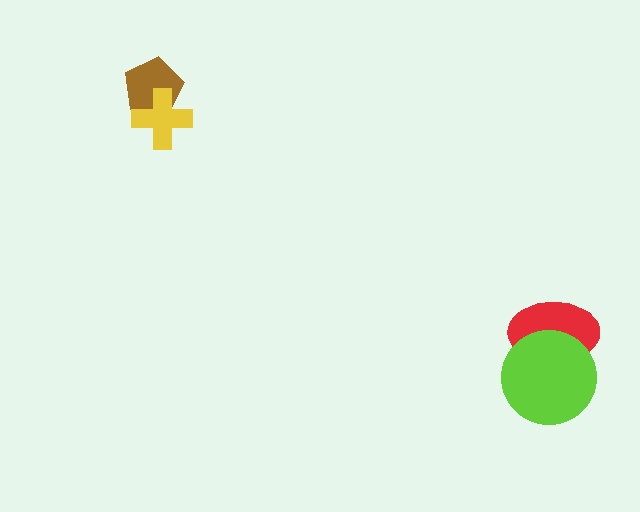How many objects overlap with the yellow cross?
1 object overlaps with the yellow cross.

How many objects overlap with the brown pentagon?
1 object overlaps with the brown pentagon.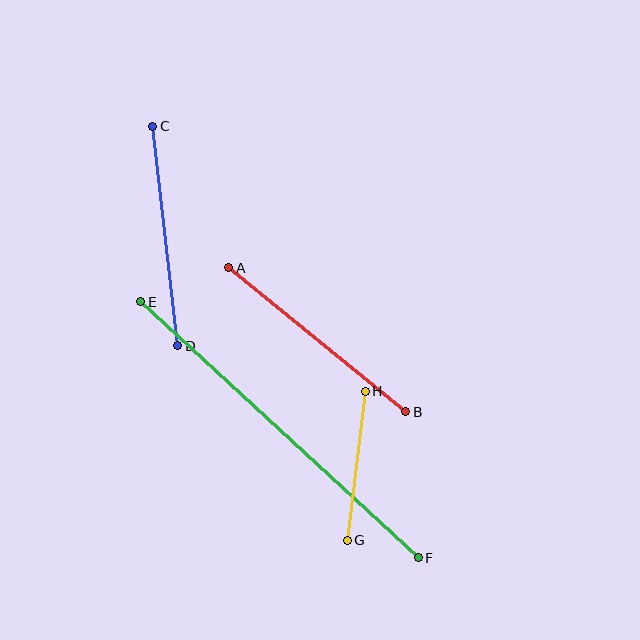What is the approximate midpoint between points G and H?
The midpoint is at approximately (356, 466) pixels.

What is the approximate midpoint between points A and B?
The midpoint is at approximately (317, 340) pixels.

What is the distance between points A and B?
The distance is approximately 229 pixels.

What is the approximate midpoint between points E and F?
The midpoint is at approximately (279, 430) pixels.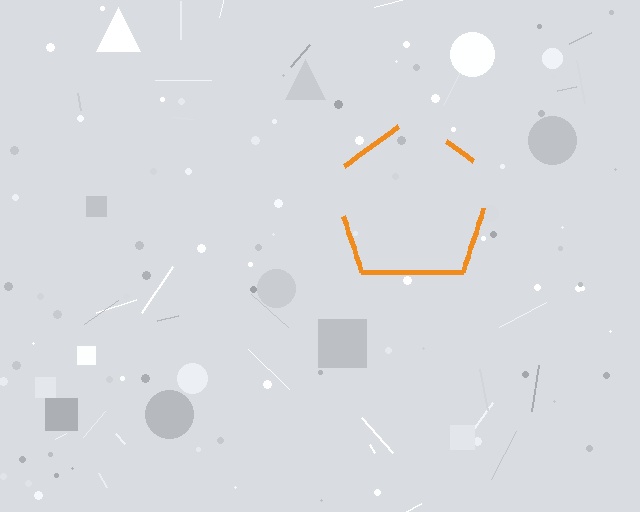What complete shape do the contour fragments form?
The contour fragments form a pentagon.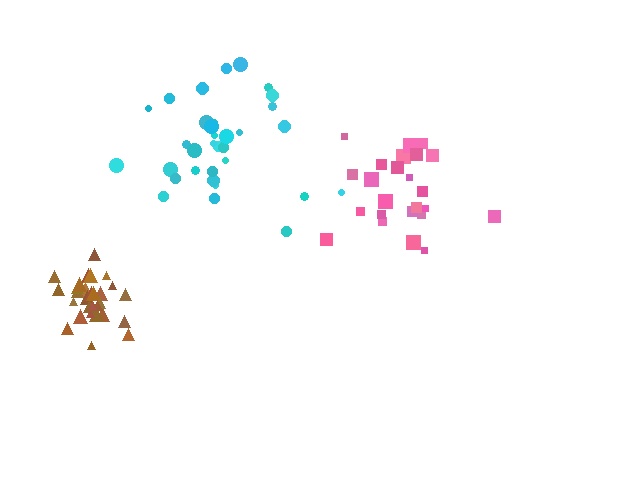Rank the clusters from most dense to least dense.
brown, pink, cyan.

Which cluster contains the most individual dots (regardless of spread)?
Cyan (33).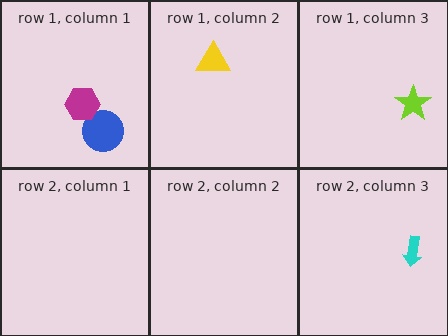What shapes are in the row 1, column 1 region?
The blue circle, the magenta hexagon.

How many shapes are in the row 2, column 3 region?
1.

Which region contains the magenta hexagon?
The row 1, column 1 region.